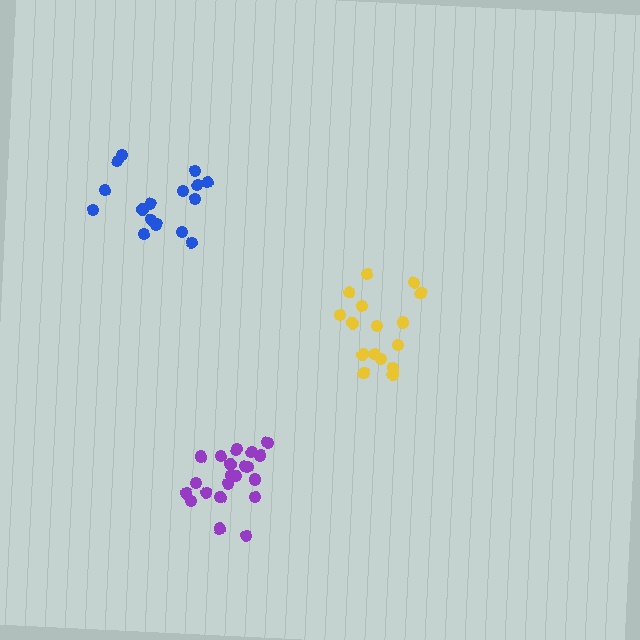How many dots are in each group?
Group 1: 16 dots, Group 2: 21 dots, Group 3: 16 dots (53 total).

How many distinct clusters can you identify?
There are 3 distinct clusters.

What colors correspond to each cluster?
The clusters are colored: yellow, purple, blue.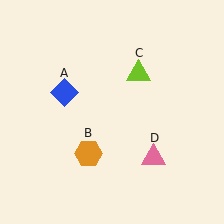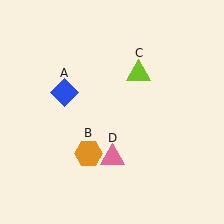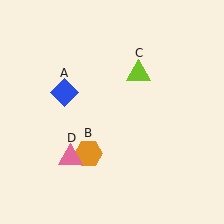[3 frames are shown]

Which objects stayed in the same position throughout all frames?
Blue diamond (object A) and orange hexagon (object B) and lime triangle (object C) remained stationary.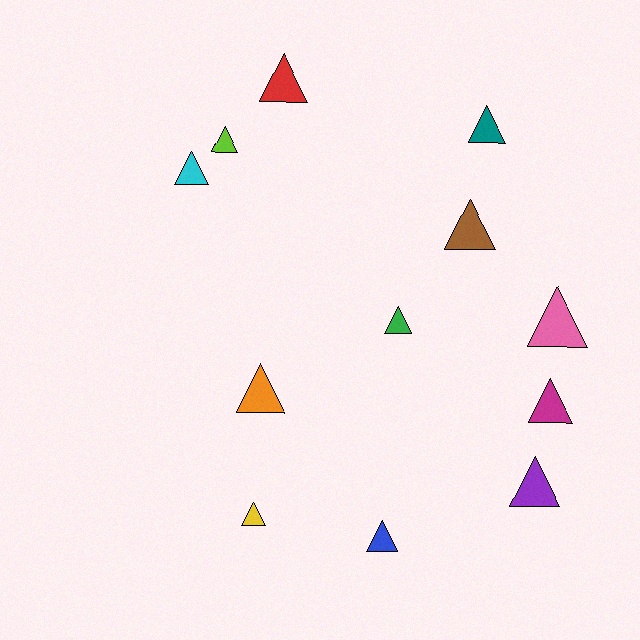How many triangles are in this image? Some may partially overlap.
There are 12 triangles.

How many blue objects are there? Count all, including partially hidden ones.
There is 1 blue object.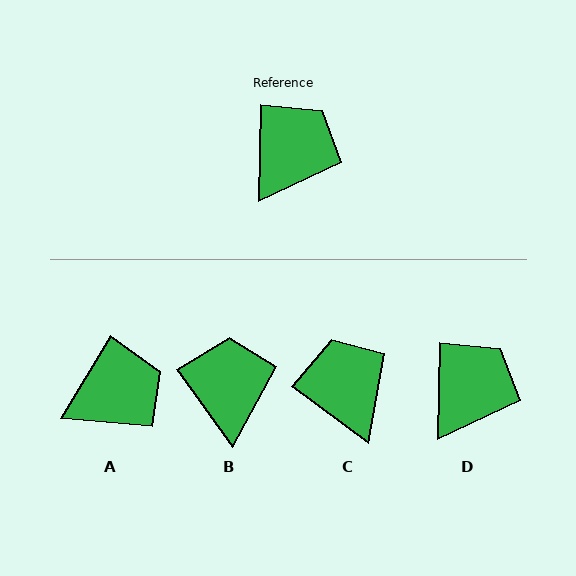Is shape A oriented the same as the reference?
No, it is off by about 30 degrees.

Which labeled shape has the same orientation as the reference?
D.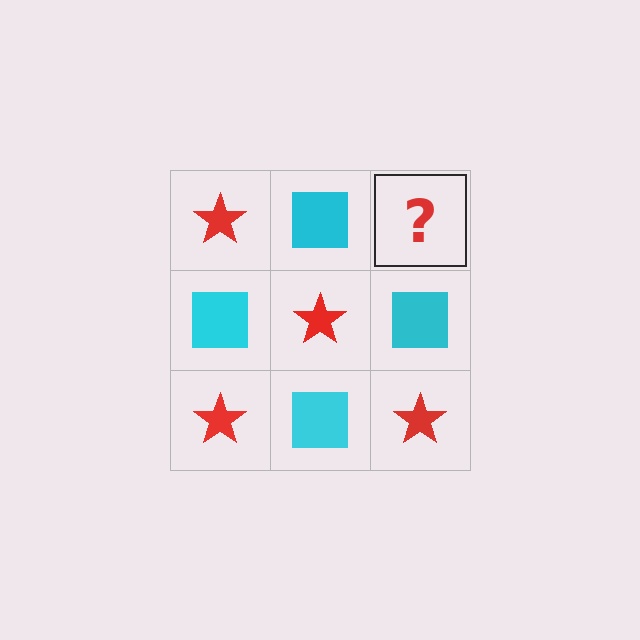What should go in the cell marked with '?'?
The missing cell should contain a red star.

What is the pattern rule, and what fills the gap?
The rule is that it alternates red star and cyan square in a checkerboard pattern. The gap should be filled with a red star.